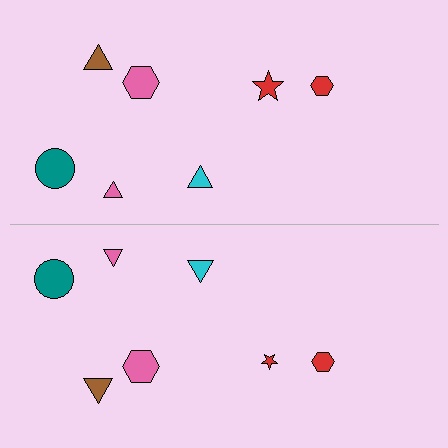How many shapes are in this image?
There are 14 shapes in this image.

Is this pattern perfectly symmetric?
No, the pattern is not perfectly symmetric. The red star on the bottom side has a different size than its mirror counterpart.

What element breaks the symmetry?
The red star on the bottom side has a different size than its mirror counterpart.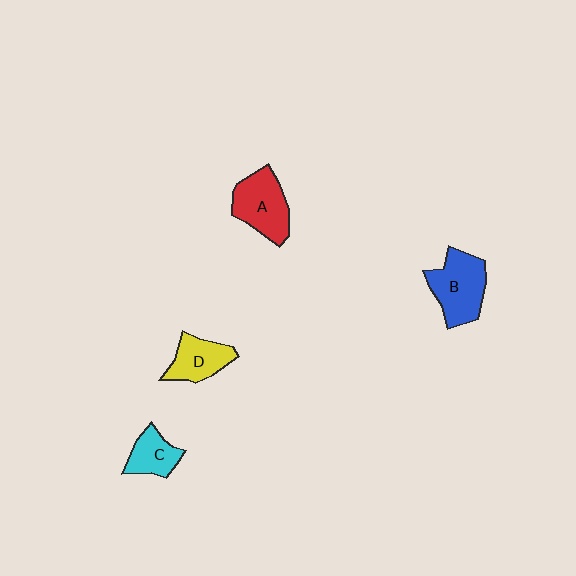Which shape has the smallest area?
Shape C (cyan).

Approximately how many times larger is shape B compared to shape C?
Approximately 1.7 times.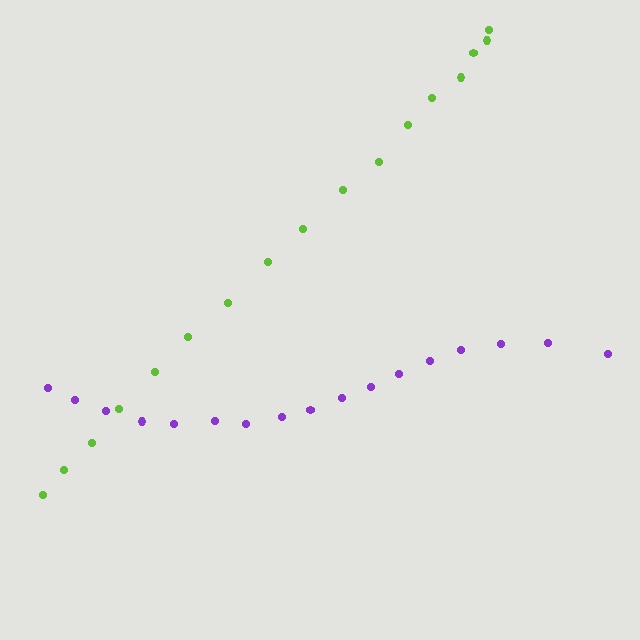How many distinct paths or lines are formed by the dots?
There are 2 distinct paths.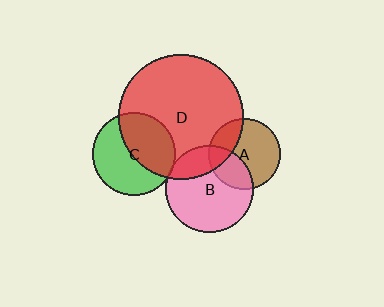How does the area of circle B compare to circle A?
Approximately 1.5 times.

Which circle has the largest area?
Circle D (red).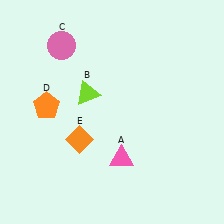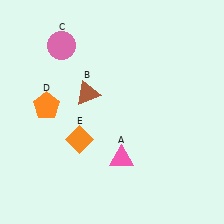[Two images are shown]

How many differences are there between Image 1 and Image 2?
There is 1 difference between the two images.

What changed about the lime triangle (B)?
In Image 1, B is lime. In Image 2, it changed to brown.